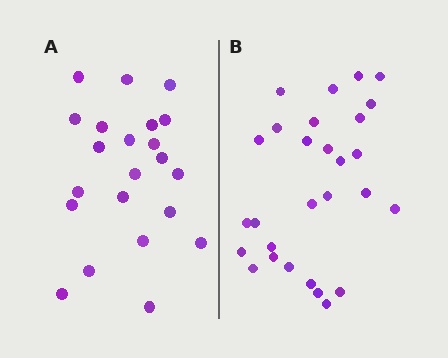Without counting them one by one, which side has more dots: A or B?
Region B (the right region) has more dots.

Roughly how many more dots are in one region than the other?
Region B has about 6 more dots than region A.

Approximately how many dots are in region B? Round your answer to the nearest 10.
About 30 dots. (The exact count is 28, which rounds to 30.)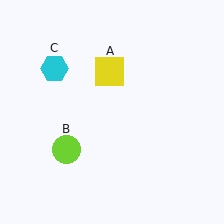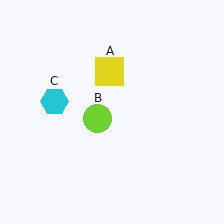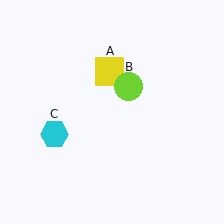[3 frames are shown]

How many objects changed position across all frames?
2 objects changed position: lime circle (object B), cyan hexagon (object C).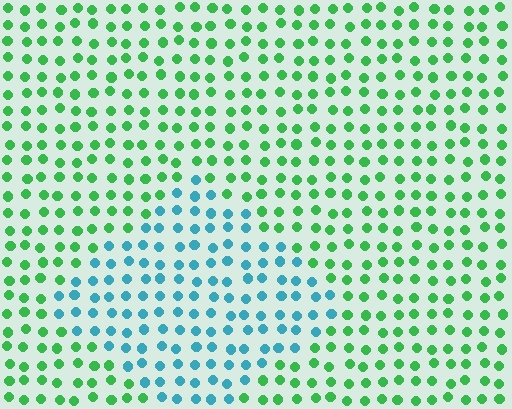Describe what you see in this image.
The image is filled with small green elements in a uniform arrangement. A diamond-shaped region is visible where the elements are tinted to a slightly different hue, forming a subtle color boundary.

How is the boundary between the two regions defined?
The boundary is defined purely by a slight shift in hue (about 59 degrees). Spacing, size, and orientation are identical on both sides.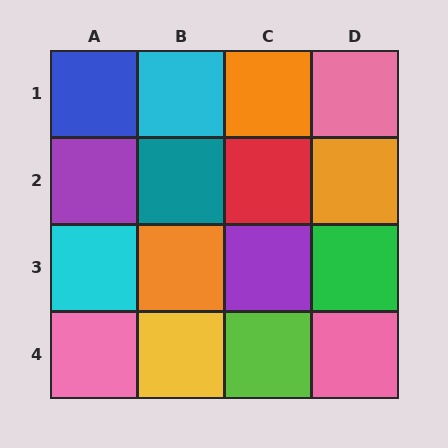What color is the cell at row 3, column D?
Green.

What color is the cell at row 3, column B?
Orange.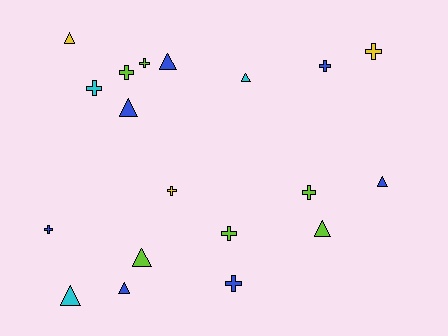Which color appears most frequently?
Blue, with 7 objects.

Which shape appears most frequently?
Cross, with 10 objects.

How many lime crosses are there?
There are 4 lime crosses.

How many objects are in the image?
There are 19 objects.